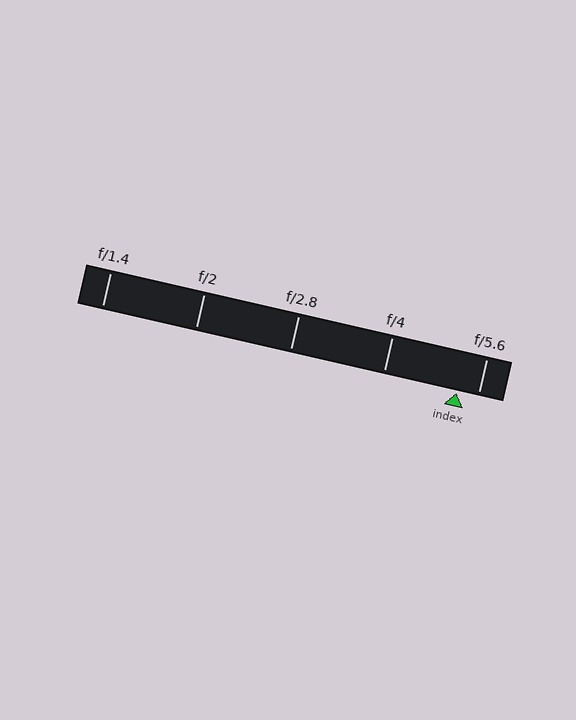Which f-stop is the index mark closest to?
The index mark is closest to f/5.6.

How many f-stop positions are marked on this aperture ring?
There are 5 f-stop positions marked.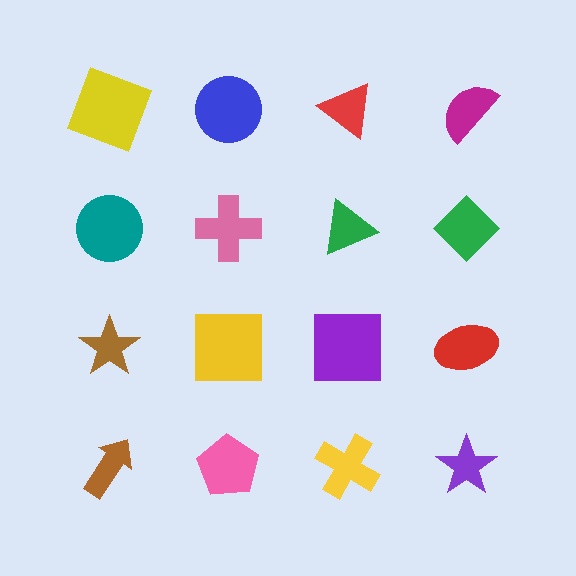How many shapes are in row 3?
4 shapes.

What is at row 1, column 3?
A red triangle.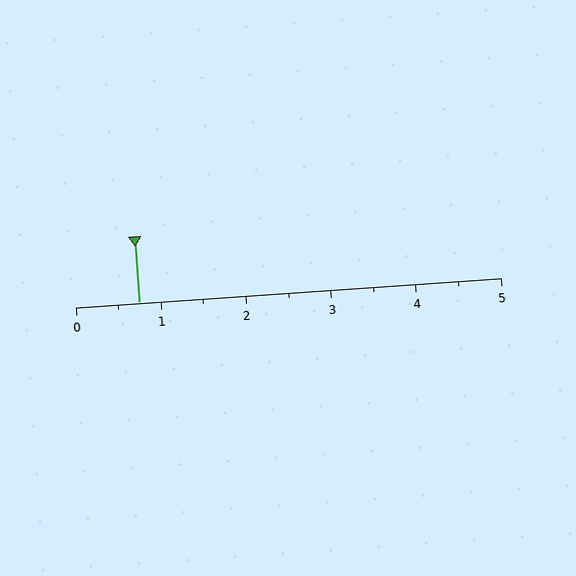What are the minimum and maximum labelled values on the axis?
The axis runs from 0 to 5.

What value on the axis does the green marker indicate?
The marker indicates approximately 0.8.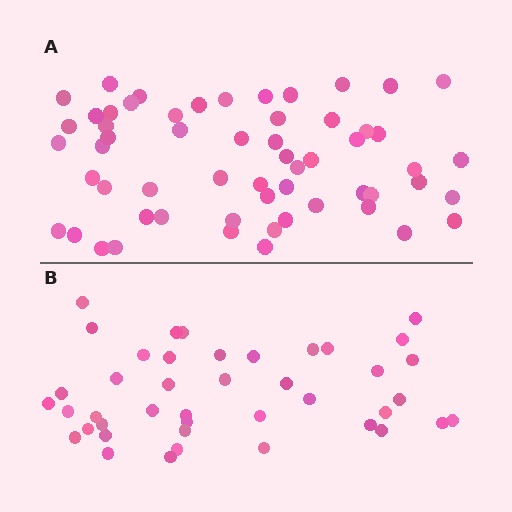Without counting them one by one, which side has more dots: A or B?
Region A (the top region) has more dots.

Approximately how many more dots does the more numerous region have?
Region A has approximately 15 more dots than region B.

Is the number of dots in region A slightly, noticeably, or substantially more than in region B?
Region A has noticeably more, but not dramatically so. The ratio is roughly 1.4 to 1.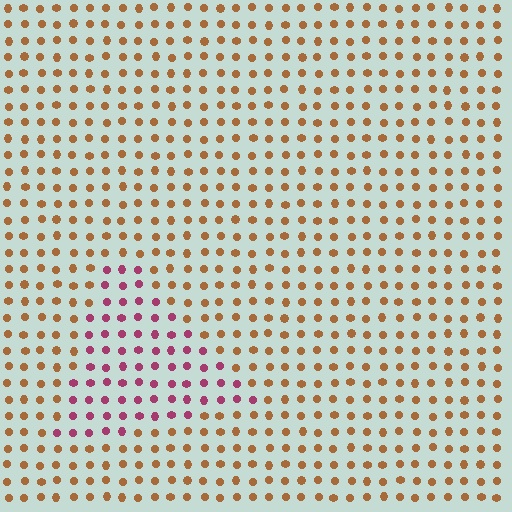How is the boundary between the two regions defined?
The boundary is defined purely by a slight shift in hue (about 55 degrees). Spacing, size, and orientation are identical on both sides.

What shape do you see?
I see a triangle.